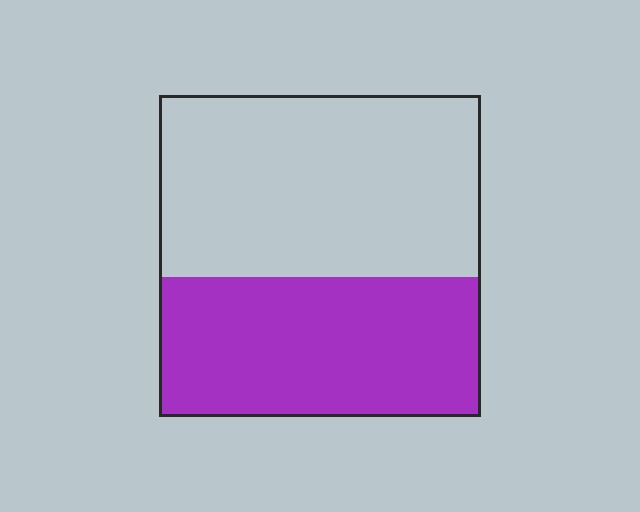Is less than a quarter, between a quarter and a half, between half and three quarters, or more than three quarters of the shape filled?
Between a quarter and a half.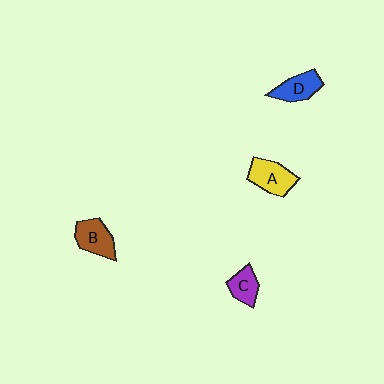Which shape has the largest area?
Shape A (yellow).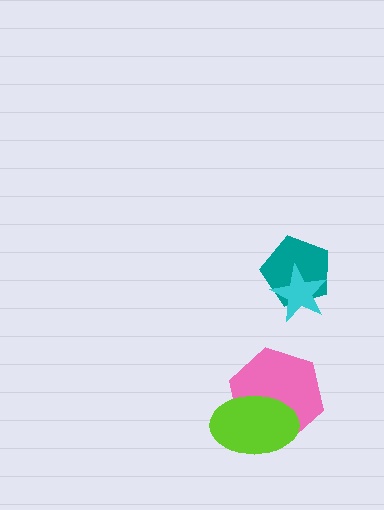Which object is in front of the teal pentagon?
The cyan star is in front of the teal pentagon.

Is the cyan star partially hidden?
No, no other shape covers it.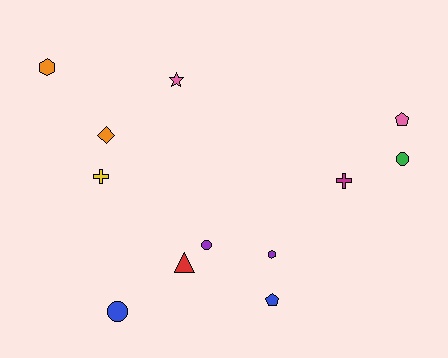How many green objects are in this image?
There is 1 green object.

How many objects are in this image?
There are 12 objects.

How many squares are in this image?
There are no squares.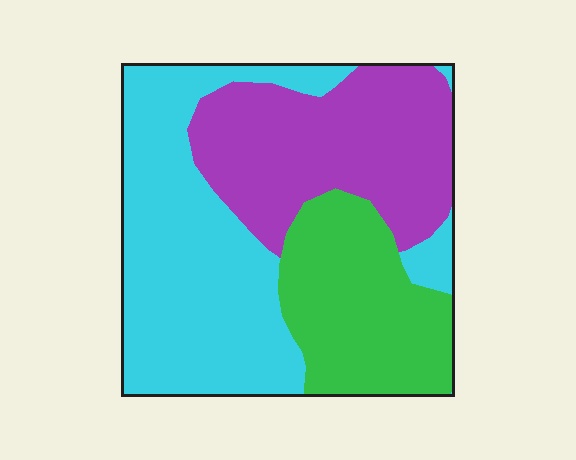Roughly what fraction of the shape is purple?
Purple takes up between a sixth and a third of the shape.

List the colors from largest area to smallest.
From largest to smallest: cyan, purple, green.